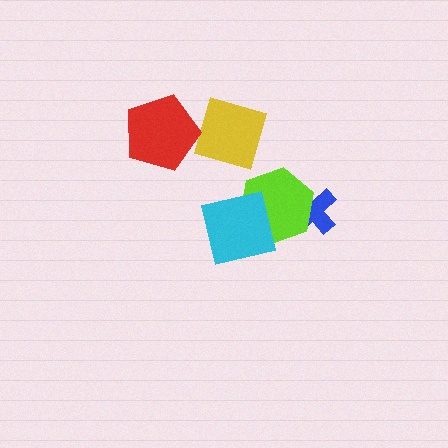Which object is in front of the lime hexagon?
The cyan square is in front of the lime hexagon.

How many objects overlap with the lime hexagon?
2 objects overlap with the lime hexagon.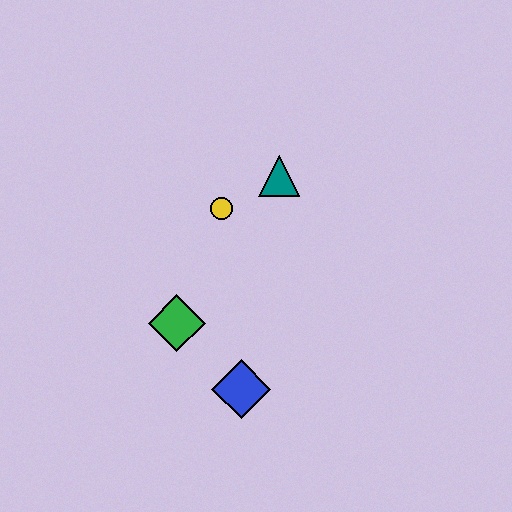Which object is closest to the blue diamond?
The green diamond is closest to the blue diamond.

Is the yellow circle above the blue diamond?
Yes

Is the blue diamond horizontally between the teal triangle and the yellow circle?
Yes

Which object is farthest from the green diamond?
The teal triangle is farthest from the green diamond.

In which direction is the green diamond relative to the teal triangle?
The green diamond is below the teal triangle.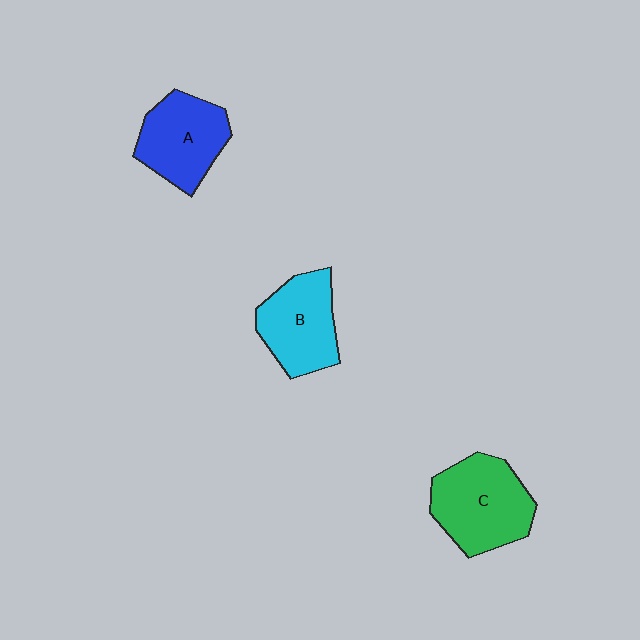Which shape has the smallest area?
Shape B (cyan).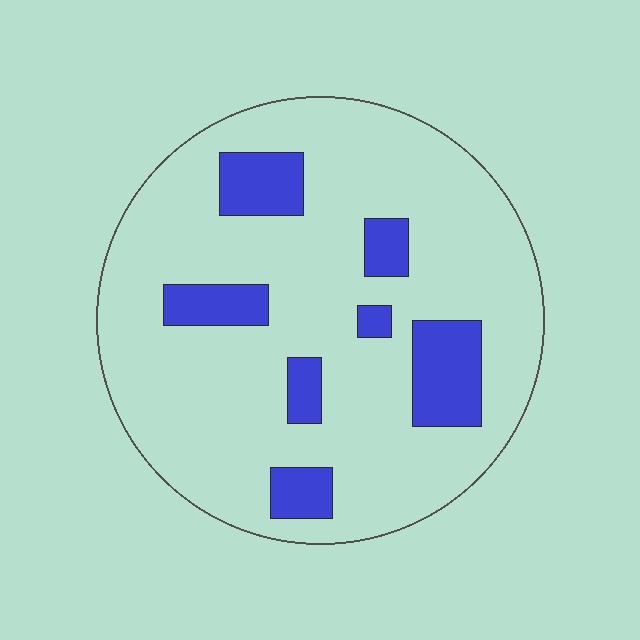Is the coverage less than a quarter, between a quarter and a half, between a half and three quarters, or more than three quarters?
Less than a quarter.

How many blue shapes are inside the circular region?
7.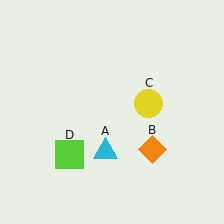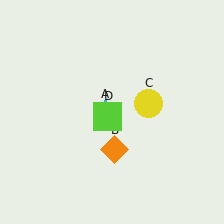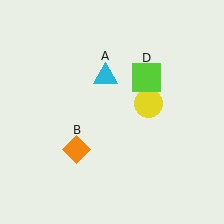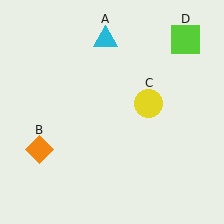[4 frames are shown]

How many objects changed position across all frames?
3 objects changed position: cyan triangle (object A), orange diamond (object B), lime square (object D).